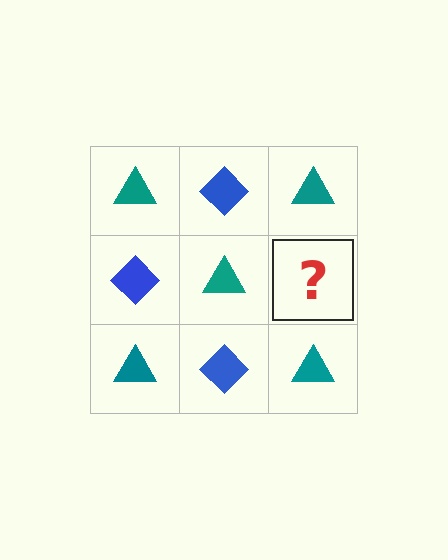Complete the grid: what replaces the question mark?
The question mark should be replaced with a blue diamond.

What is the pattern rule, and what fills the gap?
The rule is that it alternates teal triangle and blue diamond in a checkerboard pattern. The gap should be filled with a blue diamond.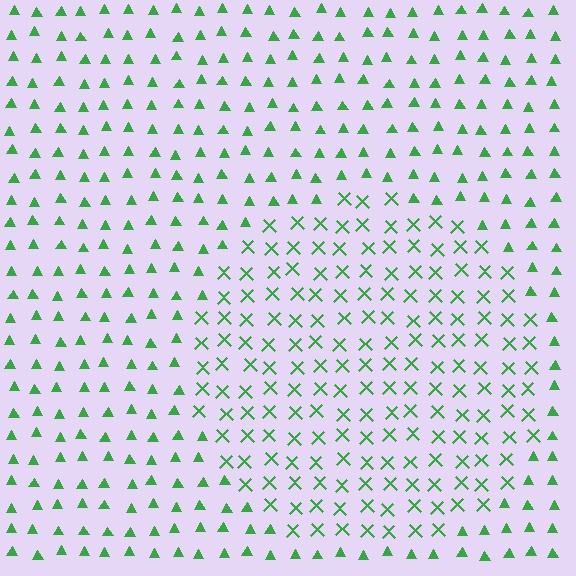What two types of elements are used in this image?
The image uses X marks inside the circle region and triangles outside it.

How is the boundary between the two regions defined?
The boundary is defined by a change in element shape: X marks inside vs. triangles outside. All elements share the same color and spacing.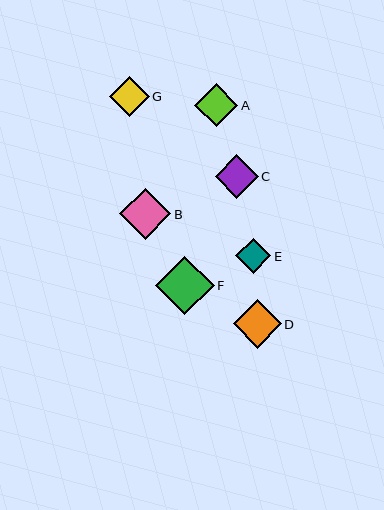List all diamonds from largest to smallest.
From largest to smallest: F, B, D, A, C, G, E.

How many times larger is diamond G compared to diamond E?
Diamond G is approximately 1.1 times the size of diamond E.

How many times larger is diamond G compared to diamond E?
Diamond G is approximately 1.1 times the size of diamond E.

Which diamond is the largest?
Diamond F is the largest with a size of approximately 58 pixels.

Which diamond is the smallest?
Diamond E is the smallest with a size of approximately 35 pixels.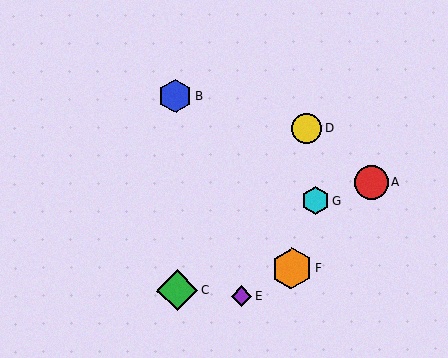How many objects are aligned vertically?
2 objects (B, C) are aligned vertically.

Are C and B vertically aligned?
Yes, both are at x≈177.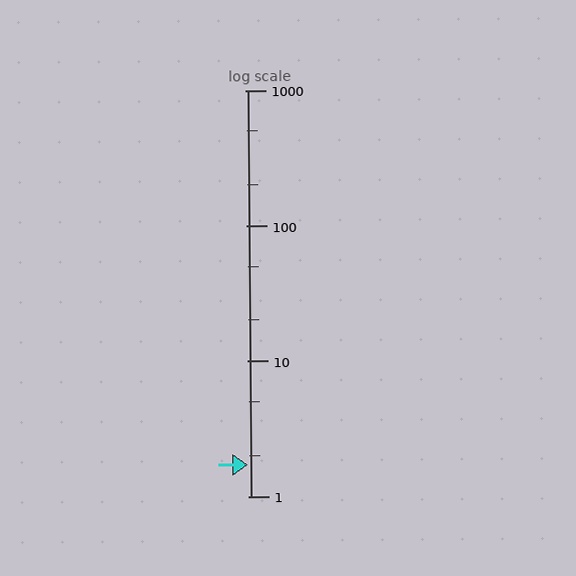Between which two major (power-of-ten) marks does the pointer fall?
The pointer is between 1 and 10.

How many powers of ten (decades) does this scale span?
The scale spans 3 decades, from 1 to 1000.